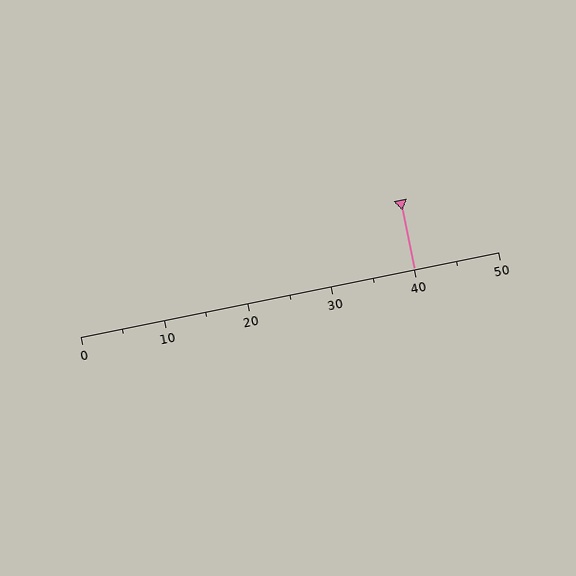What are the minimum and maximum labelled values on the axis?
The axis runs from 0 to 50.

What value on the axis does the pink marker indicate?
The marker indicates approximately 40.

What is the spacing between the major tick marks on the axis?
The major ticks are spaced 10 apart.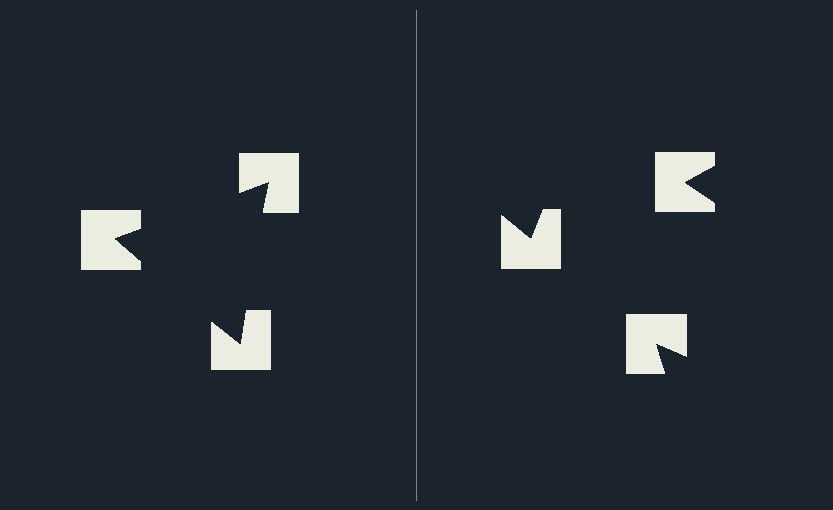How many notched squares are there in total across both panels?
6 — 3 on each side.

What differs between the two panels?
The notched squares are positioned identically on both sides; only the wedge orientations differ. On the left they align to a triangle; on the right they are misaligned.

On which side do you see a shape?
An illusory triangle appears on the left side. On the right side the wedge cuts are rotated, so no coherent shape forms.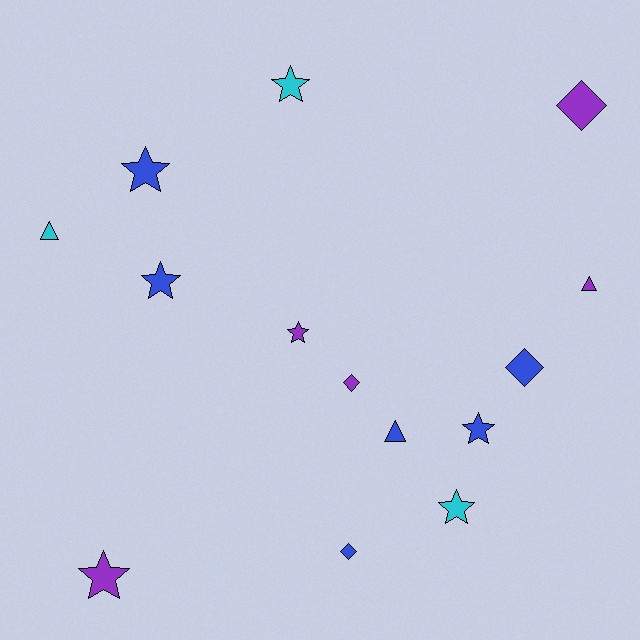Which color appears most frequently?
Blue, with 6 objects.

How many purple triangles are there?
There is 1 purple triangle.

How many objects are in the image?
There are 14 objects.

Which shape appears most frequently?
Star, with 7 objects.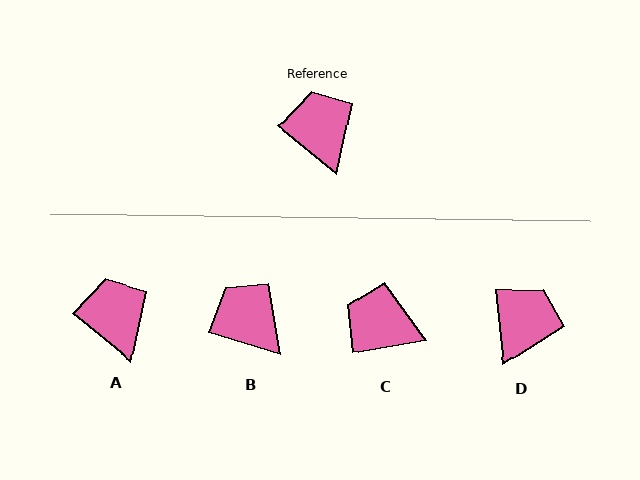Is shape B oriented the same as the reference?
No, it is off by about 22 degrees.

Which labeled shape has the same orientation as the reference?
A.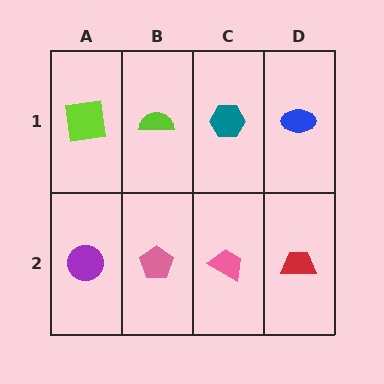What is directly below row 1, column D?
A red trapezoid.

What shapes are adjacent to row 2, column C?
A teal hexagon (row 1, column C), a pink pentagon (row 2, column B), a red trapezoid (row 2, column D).